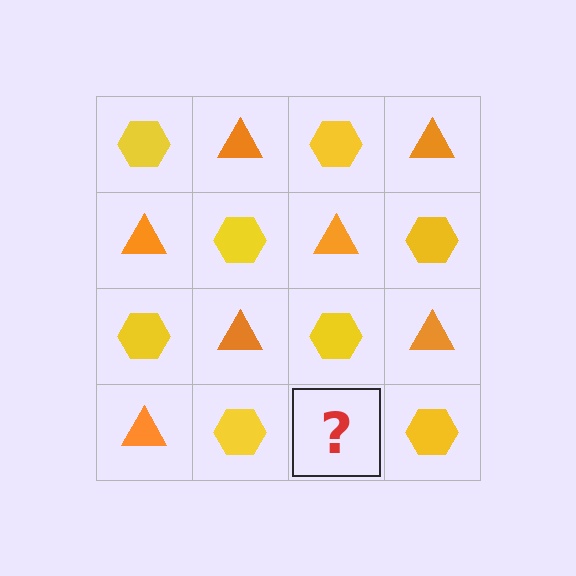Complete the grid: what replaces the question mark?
The question mark should be replaced with an orange triangle.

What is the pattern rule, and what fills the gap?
The rule is that it alternates yellow hexagon and orange triangle in a checkerboard pattern. The gap should be filled with an orange triangle.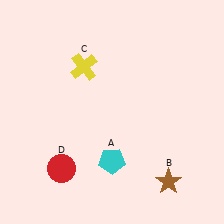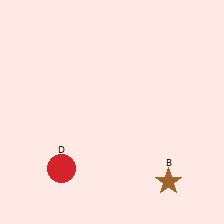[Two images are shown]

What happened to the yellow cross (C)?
The yellow cross (C) was removed in Image 2. It was in the top-left area of Image 1.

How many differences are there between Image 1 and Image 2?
There are 2 differences between the two images.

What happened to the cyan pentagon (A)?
The cyan pentagon (A) was removed in Image 2. It was in the bottom-left area of Image 1.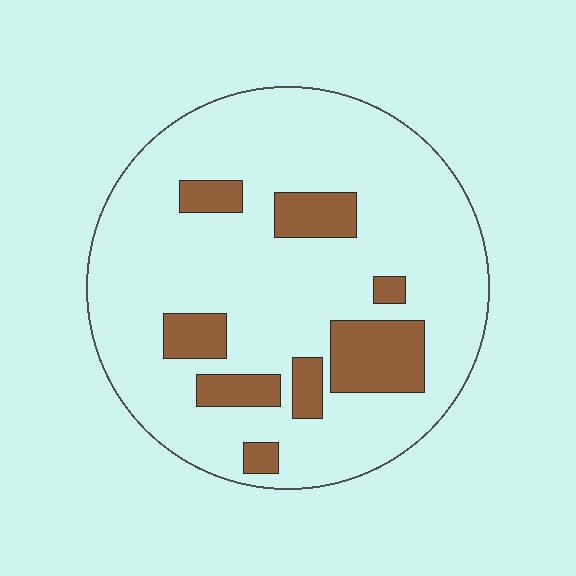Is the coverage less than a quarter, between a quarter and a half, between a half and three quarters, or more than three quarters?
Less than a quarter.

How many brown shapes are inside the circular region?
8.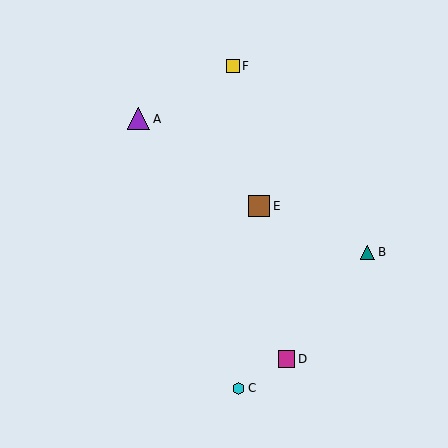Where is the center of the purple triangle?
The center of the purple triangle is at (138, 119).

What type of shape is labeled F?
Shape F is a yellow square.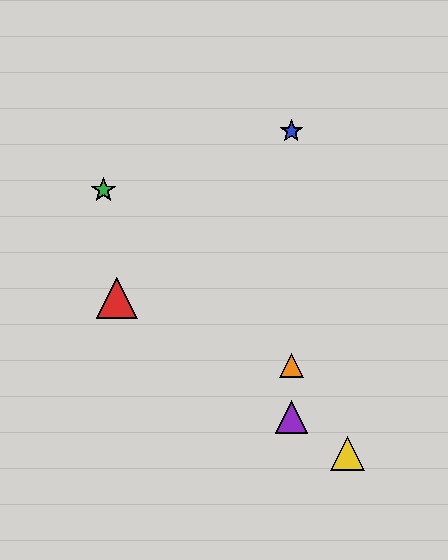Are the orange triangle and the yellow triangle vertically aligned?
No, the orange triangle is at x≈291 and the yellow triangle is at x≈347.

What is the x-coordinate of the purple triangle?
The purple triangle is at x≈291.